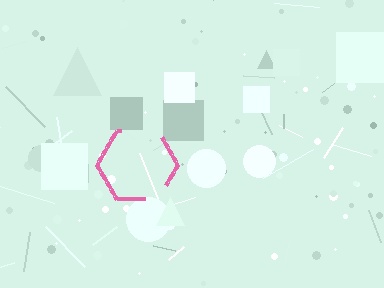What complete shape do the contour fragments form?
The contour fragments form a hexagon.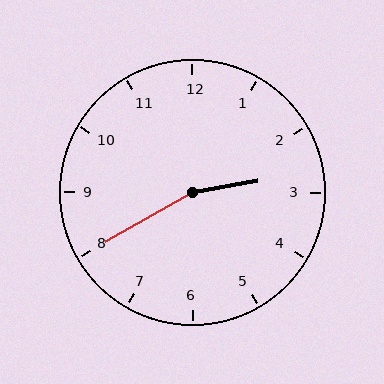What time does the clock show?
2:40.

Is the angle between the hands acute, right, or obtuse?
It is obtuse.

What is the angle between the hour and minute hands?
Approximately 160 degrees.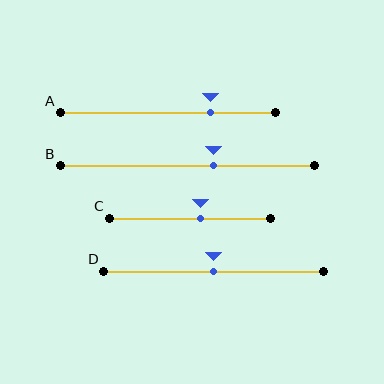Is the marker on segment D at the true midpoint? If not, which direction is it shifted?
Yes, the marker on segment D is at the true midpoint.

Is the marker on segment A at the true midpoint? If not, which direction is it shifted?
No, the marker on segment A is shifted to the right by about 20% of the segment length.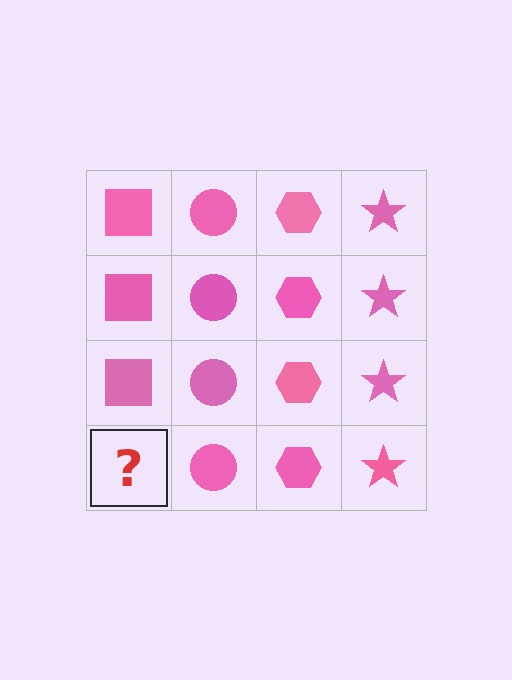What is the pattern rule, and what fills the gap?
The rule is that each column has a consistent shape. The gap should be filled with a pink square.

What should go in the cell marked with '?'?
The missing cell should contain a pink square.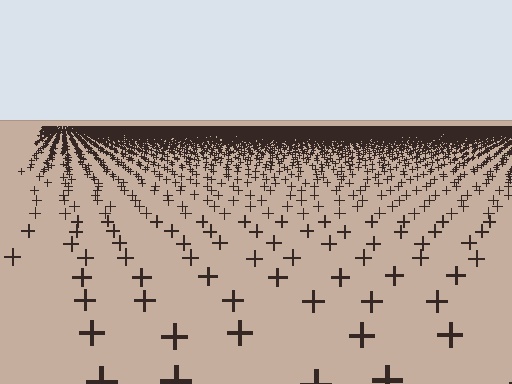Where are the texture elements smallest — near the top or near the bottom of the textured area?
Near the top.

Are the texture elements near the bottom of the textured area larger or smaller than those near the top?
Larger. Near the bottom, elements are closer to the viewer and appear at a bigger on-screen size.